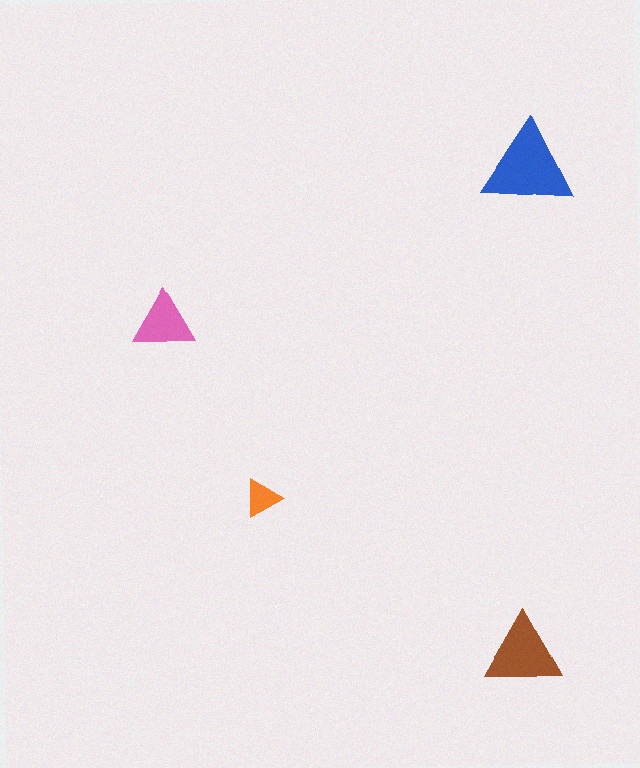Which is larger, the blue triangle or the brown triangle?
The blue one.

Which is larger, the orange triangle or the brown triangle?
The brown one.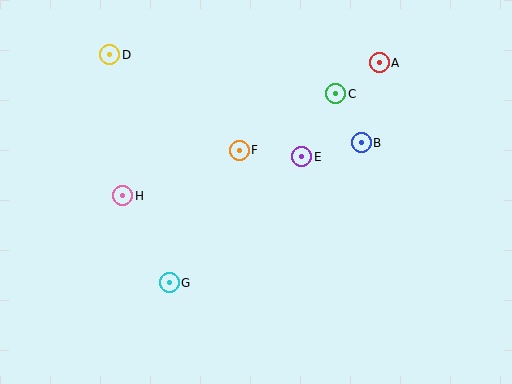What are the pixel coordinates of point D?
Point D is at (110, 55).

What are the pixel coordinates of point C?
Point C is at (336, 94).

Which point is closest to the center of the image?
Point F at (239, 150) is closest to the center.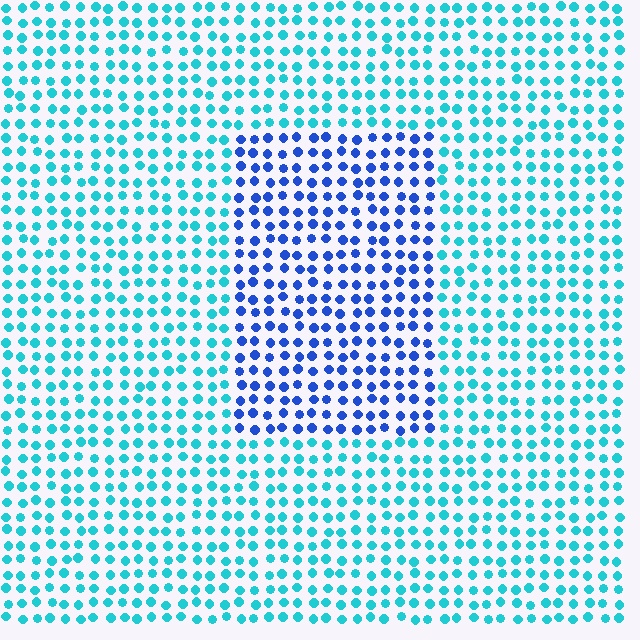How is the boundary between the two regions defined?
The boundary is defined purely by a slight shift in hue (about 43 degrees). Spacing, size, and orientation are identical on both sides.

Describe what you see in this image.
The image is filled with small cyan elements in a uniform arrangement. A rectangle-shaped region is visible where the elements are tinted to a slightly different hue, forming a subtle color boundary.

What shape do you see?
I see a rectangle.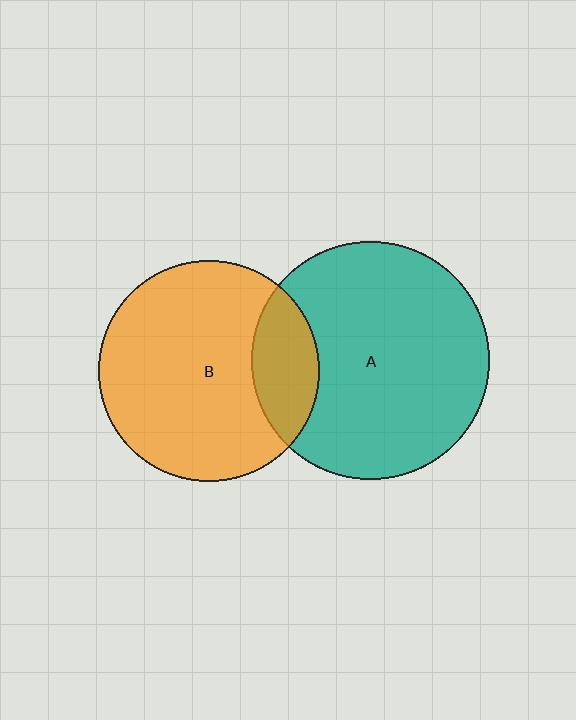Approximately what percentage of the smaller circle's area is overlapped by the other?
Approximately 20%.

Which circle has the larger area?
Circle A (teal).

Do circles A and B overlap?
Yes.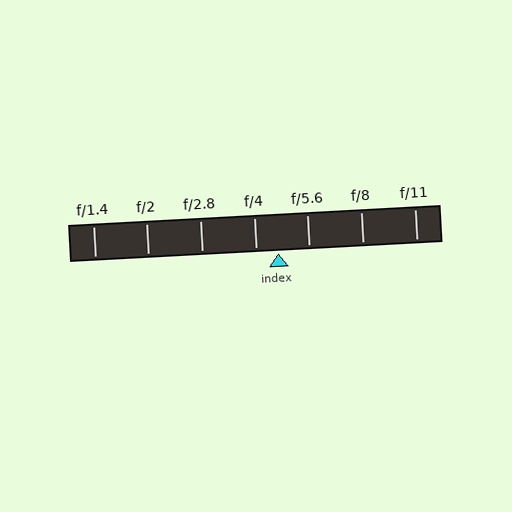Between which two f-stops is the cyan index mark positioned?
The index mark is between f/4 and f/5.6.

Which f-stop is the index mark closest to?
The index mark is closest to f/4.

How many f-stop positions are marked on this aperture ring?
There are 7 f-stop positions marked.